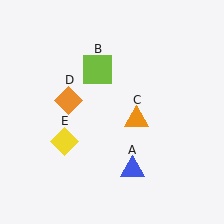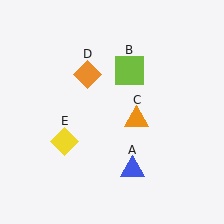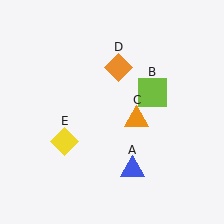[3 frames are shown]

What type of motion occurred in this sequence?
The lime square (object B), orange diamond (object D) rotated clockwise around the center of the scene.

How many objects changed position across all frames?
2 objects changed position: lime square (object B), orange diamond (object D).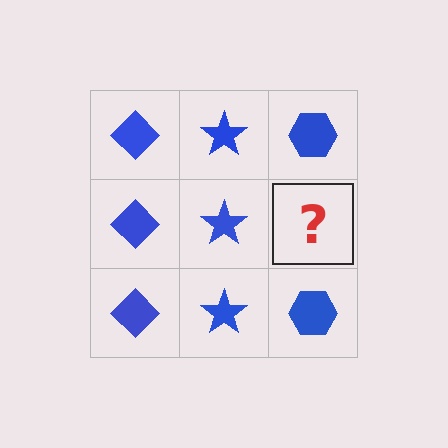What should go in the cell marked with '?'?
The missing cell should contain a blue hexagon.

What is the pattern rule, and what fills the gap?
The rule is that each column has a consistent shape. The gap should be filled with a blue hexagon.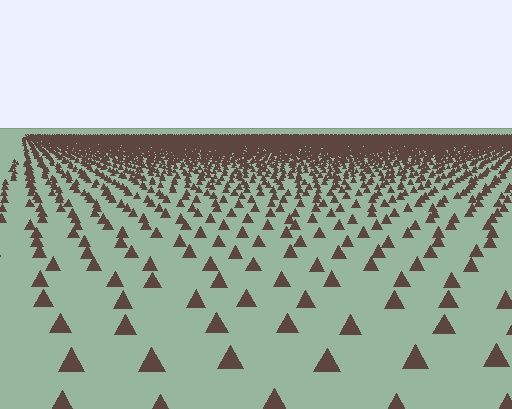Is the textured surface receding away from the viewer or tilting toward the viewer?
The surface is receding away from the viewer. Texture elements get smaller and denser toward the top.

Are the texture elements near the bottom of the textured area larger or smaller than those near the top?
Larger. Near the bottom, elements are closer to the viewer and appear at a bigger on-screen size.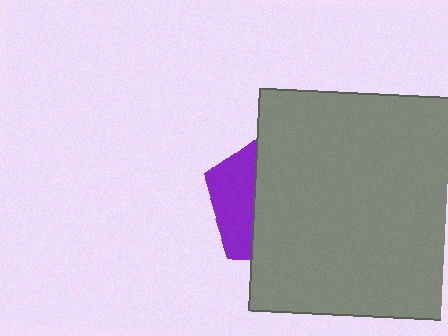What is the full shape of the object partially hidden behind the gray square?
The partially hidden object is a purple pentagon.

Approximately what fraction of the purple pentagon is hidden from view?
Roughly 70% of the purple pentagon is hidden behind the gray square.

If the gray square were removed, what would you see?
You would see the complete purple pentagon.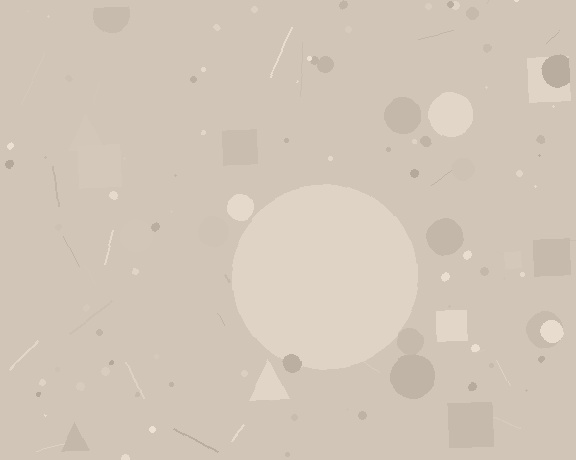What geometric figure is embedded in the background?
A circle is embedded in the background.